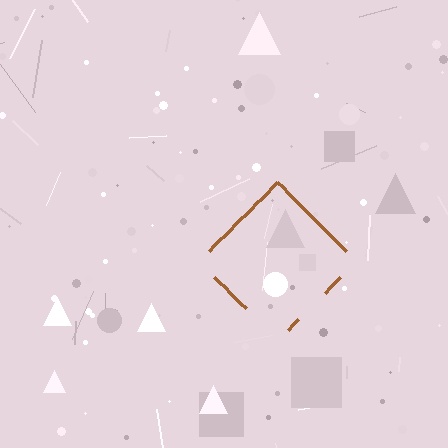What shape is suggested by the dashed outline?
The dashed outline suggests a diamond.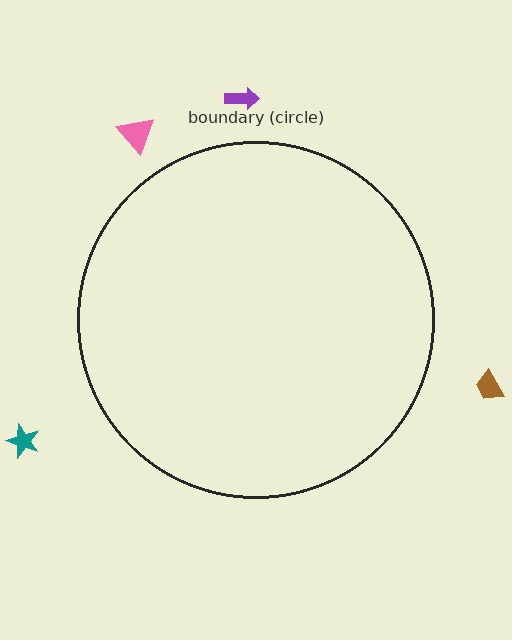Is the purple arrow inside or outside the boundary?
Outside.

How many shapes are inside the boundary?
0 inside, 4 outside.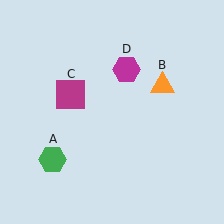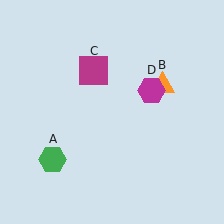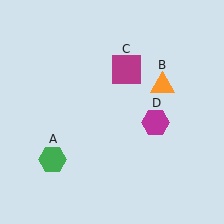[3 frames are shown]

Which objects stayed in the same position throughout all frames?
Green hexagon (object A) and orange triangle (object B) remained stationary.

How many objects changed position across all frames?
2 objects changed position: magenta square (object C), magenta hexagon (object D).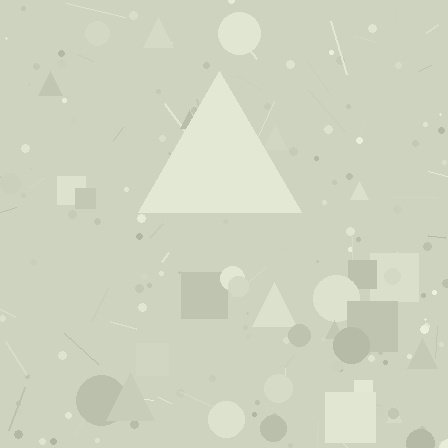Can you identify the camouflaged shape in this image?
The camouflaged shape is a triangle.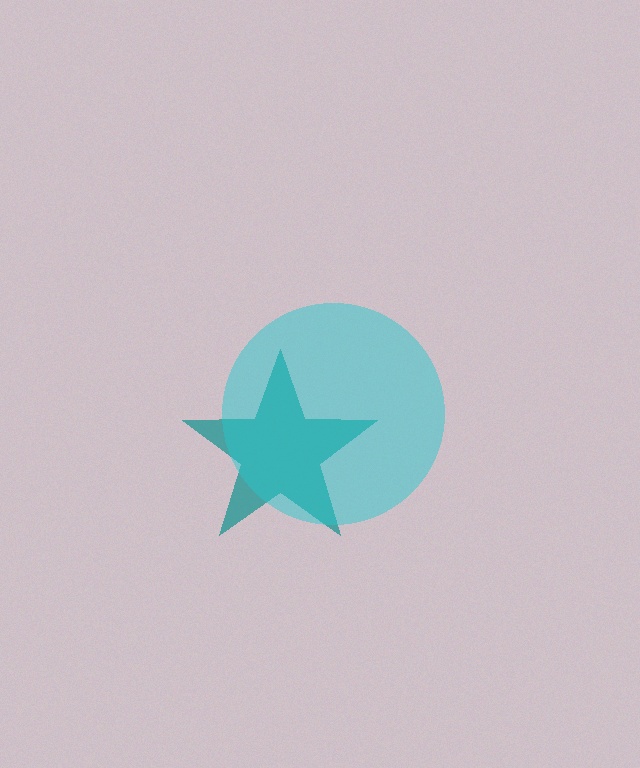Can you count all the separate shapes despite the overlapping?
Yes, there are 2 separate shapes.